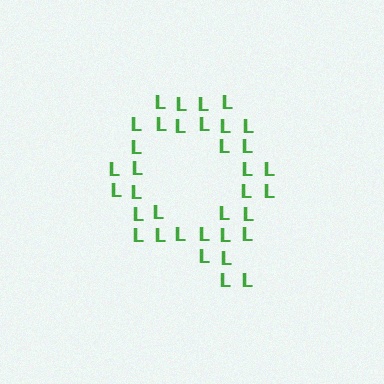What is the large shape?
The large shape is the letter Q.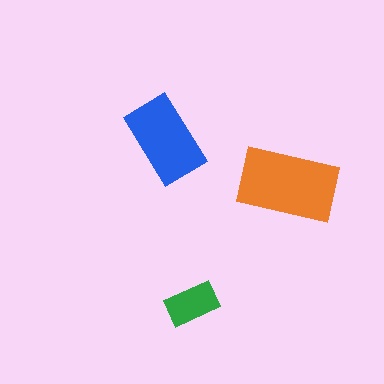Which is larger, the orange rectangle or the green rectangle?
The orange one.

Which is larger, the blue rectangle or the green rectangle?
The blue one.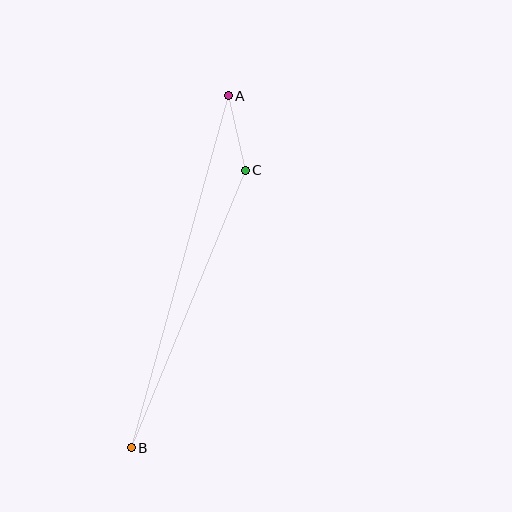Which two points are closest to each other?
Points A and C are closest to each other.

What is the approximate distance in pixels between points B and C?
The distance between B and C is approximately 300 pixels.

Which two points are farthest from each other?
Points A and B are farthest from each other.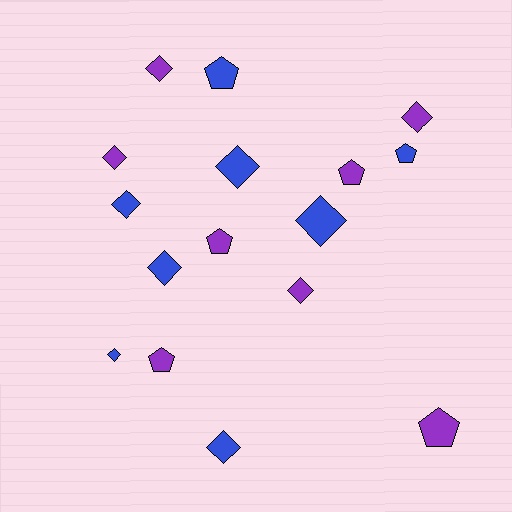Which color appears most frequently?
Blue, with 8 objects.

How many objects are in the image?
There are 16 objects.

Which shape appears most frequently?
Diamond, with 10 objects.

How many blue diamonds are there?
There are 6 blue diamonds.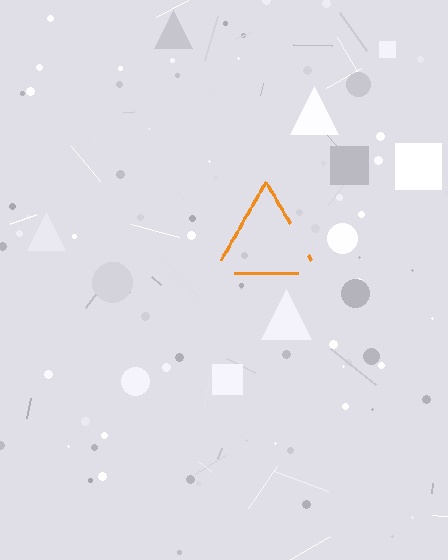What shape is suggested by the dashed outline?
The dashed outline suggests a triangle.